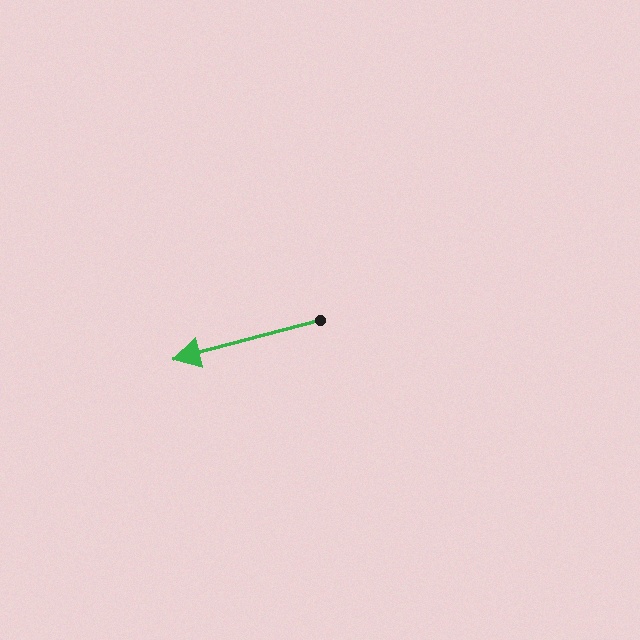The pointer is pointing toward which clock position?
Roughly 8 o'clock.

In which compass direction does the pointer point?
West.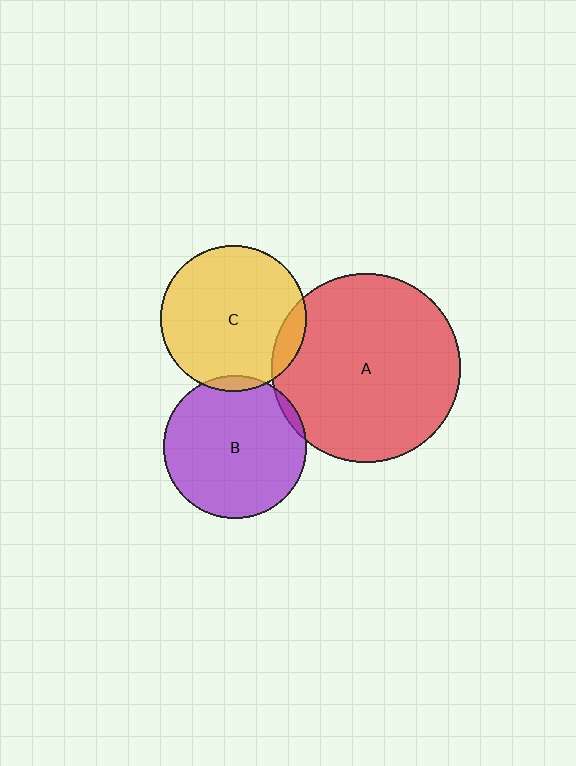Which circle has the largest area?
Circle A (red).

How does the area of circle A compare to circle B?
Approximately 1.7 times.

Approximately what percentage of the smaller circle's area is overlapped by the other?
Approximately 5%.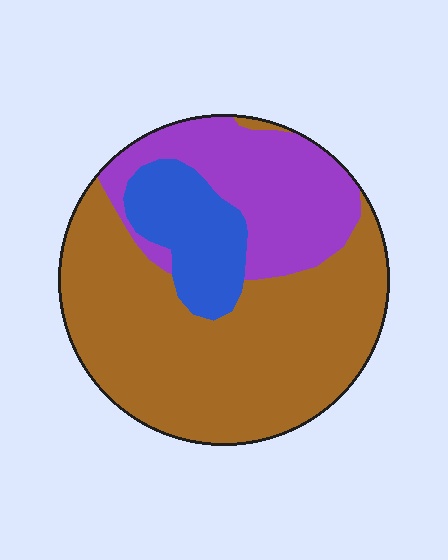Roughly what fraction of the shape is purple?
Purple takes up about one quarter (1/4) of the shape.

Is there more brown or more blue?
Brown.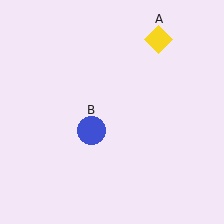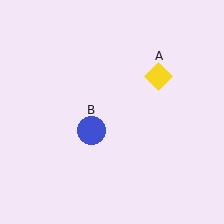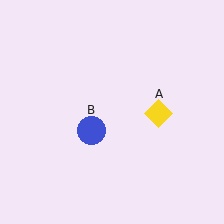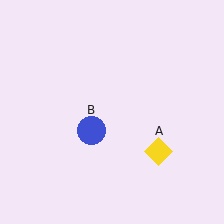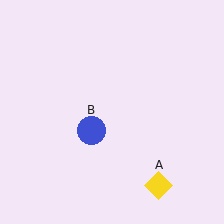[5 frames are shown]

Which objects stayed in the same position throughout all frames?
Blue circle (object B) remained stationary.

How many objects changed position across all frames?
1 object changed position: yellow diamond (object A).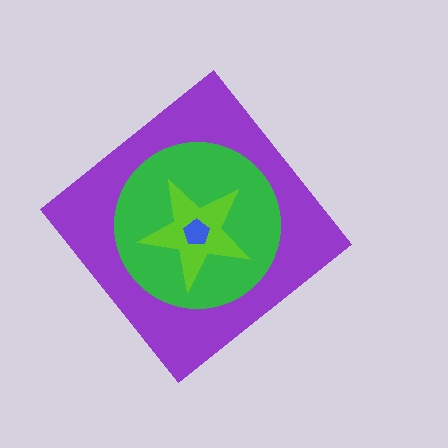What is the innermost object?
The blue pentagon.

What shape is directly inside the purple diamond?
The green circle.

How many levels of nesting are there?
4.